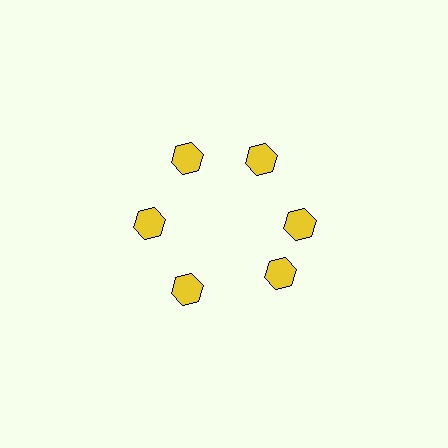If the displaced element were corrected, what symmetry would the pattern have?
It would have 6-fold rotational symmetry — the pattern would map onto itself every 60 degrees.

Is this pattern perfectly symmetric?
No. The 6 yellow hexagons are arranged in a ring, but one element near the 5 o'clock position is rotated out of alignment along the ring, breaking the 6-fold rotational symmetry.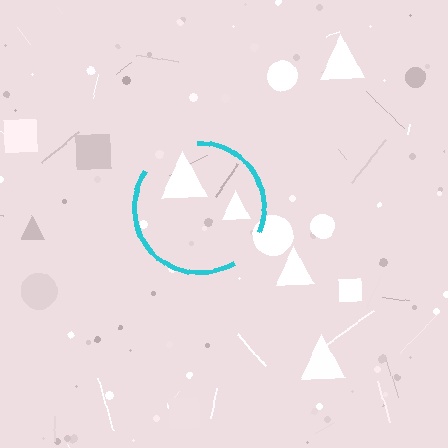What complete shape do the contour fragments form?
The contour fragments form a circle.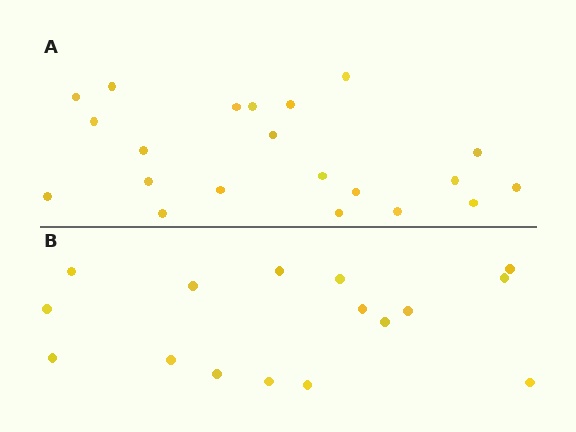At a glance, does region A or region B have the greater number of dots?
Region A (the top region) has more dots.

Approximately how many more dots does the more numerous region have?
Region A has about 5 more dots than region B.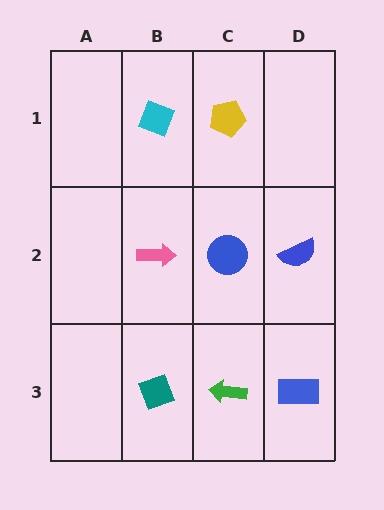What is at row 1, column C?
A yellow pentagon.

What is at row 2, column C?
A blue circle.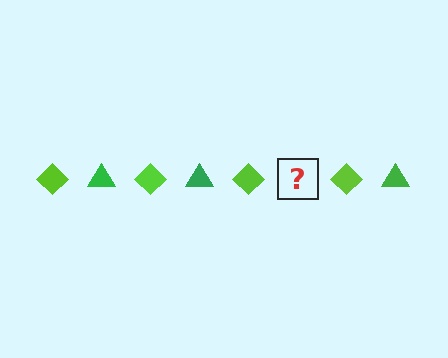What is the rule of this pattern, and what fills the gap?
The rule is that the pattern alternates between lime diamond and green triangle. The gap should be filled with a green triangle.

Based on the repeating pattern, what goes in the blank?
The blank should be a green triangle.